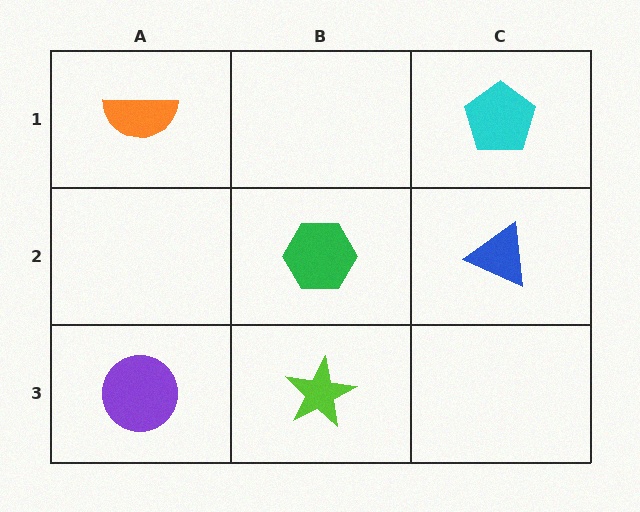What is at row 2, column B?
A green hexagon.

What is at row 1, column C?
A cyan pentagon.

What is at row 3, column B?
A lime star.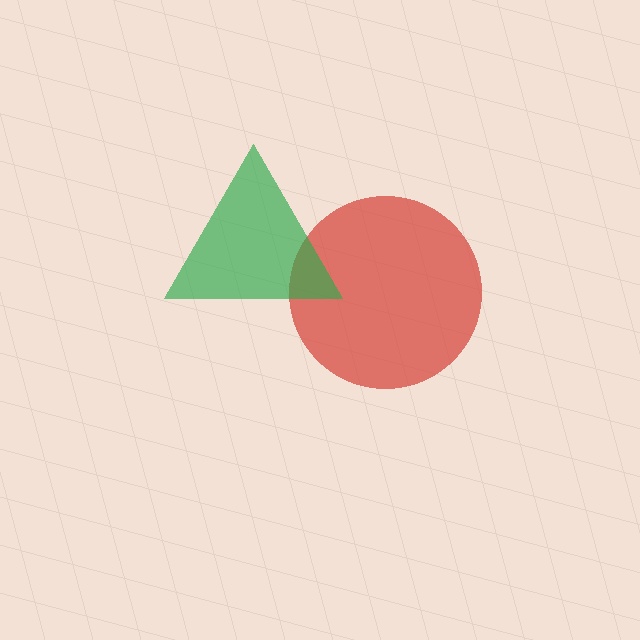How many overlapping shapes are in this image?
There are 2 overlapping shapes in the image.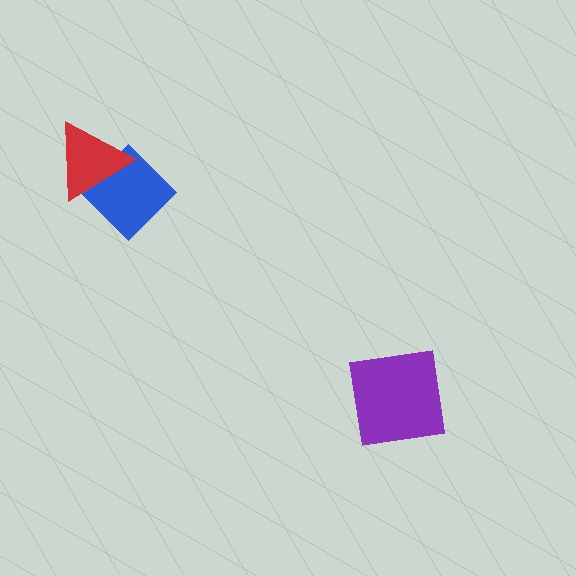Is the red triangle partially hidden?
No, no other shape covers it.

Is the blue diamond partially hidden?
Yes, it is partially covered by another shape.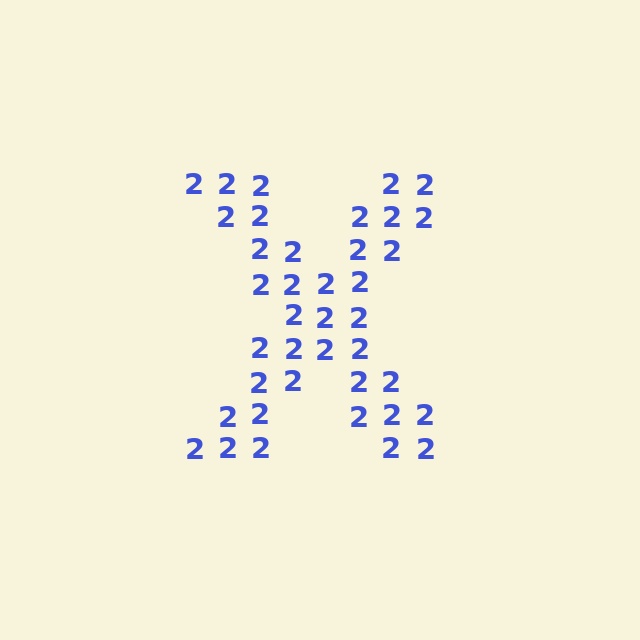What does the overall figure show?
The overall figure shows the letter X.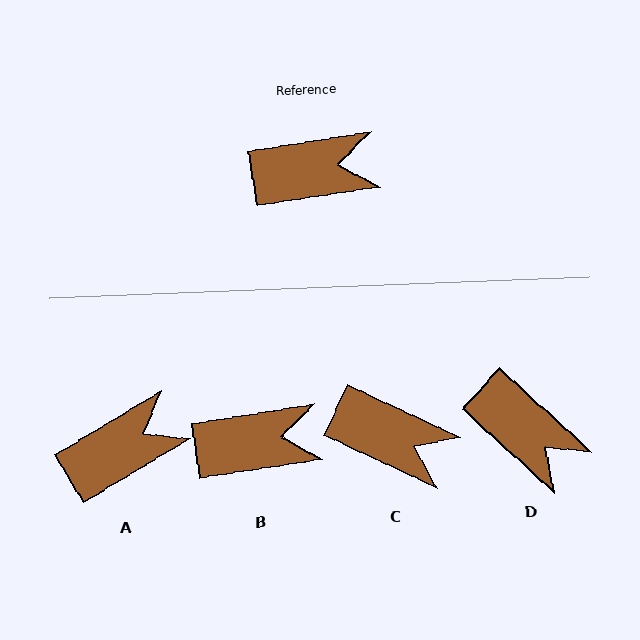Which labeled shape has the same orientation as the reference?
B.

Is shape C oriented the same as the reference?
No, it is off by about 34 degrees.